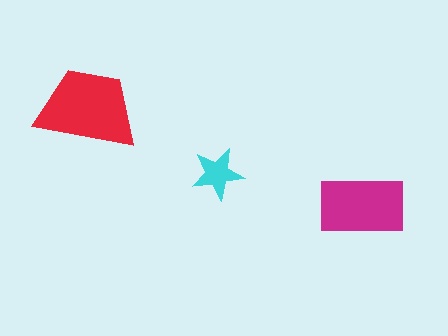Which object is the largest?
The red trapezoid.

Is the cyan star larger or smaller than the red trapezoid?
Smaller.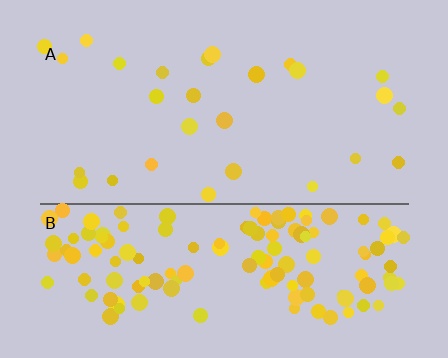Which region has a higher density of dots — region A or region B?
B (the bottom).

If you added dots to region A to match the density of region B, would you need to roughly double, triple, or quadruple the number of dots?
Approximately quadruple.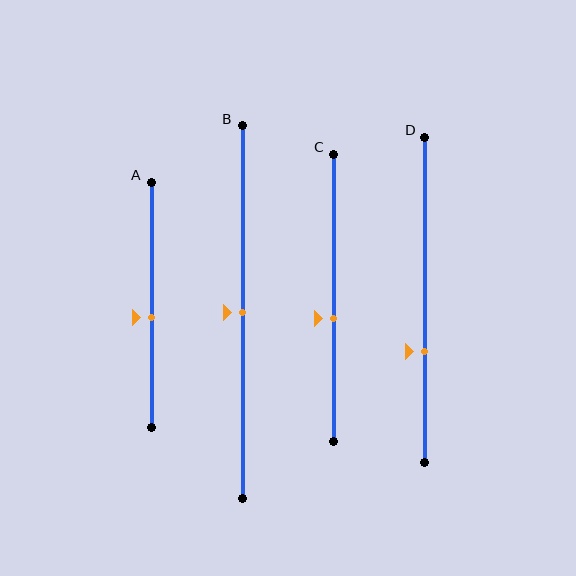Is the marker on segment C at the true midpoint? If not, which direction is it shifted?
No, the marker on segment C is shifted downward by about 7% of the segment length.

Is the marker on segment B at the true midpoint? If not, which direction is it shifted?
Yes, the marker on segment B is at the true midpoint.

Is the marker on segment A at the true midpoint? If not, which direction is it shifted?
No, the marker on segment A is shifted downward by about 5% of the segment length.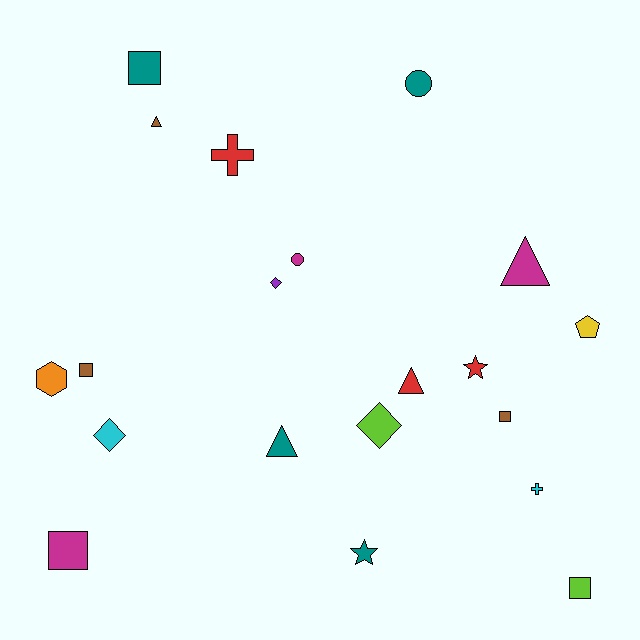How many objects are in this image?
There are 20 objects.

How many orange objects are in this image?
There is 1 orange object.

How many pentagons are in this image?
There is 1 pentagon.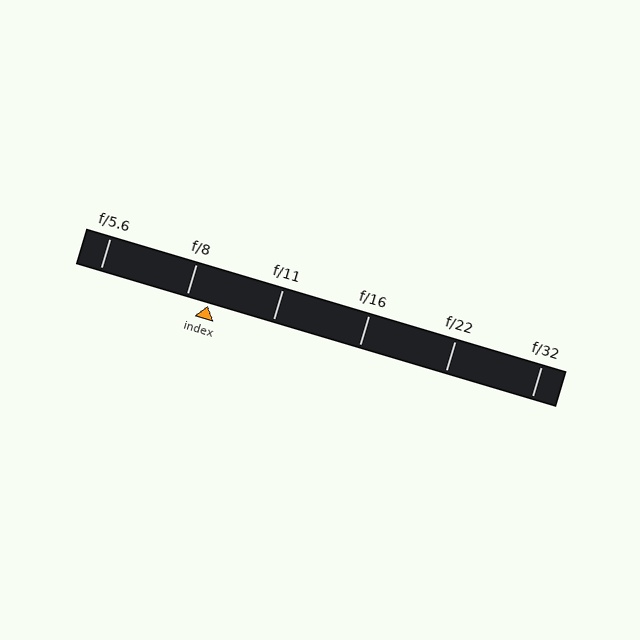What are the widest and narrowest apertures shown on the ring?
The widest aperture shown is f/5.6 and the narrowest is f/32.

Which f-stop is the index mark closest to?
The index mark is closest to f/8.